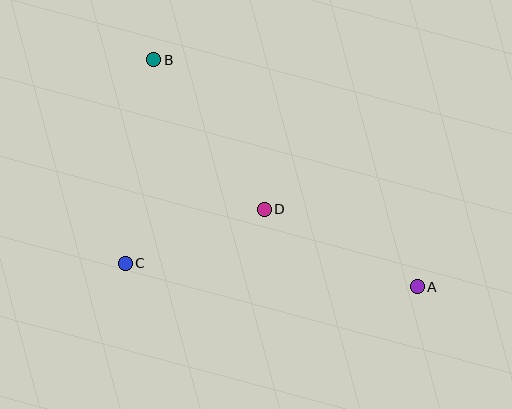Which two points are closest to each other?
Points C and D are closest to each other.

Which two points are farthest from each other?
Points A and B are farthest from each other.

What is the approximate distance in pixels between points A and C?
The distance between A and C is approximately 293 pixels.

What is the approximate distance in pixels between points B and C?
The distance between B and C is approximately 205 pixels.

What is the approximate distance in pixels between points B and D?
The distance between B and D is approximately 186 pixels.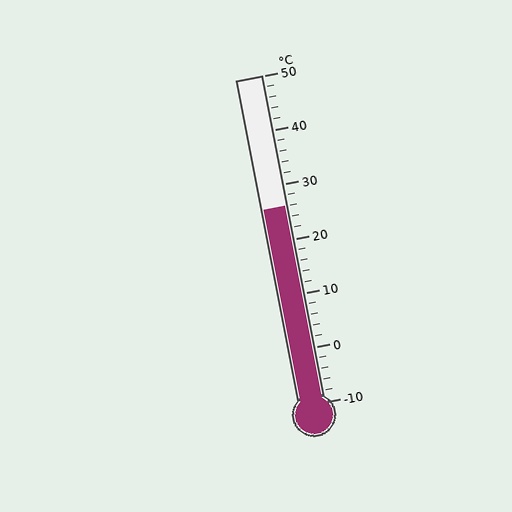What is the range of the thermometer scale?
The thermometer scale ranges from -10°C to 50°C.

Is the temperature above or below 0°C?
The temperature is above 0°C.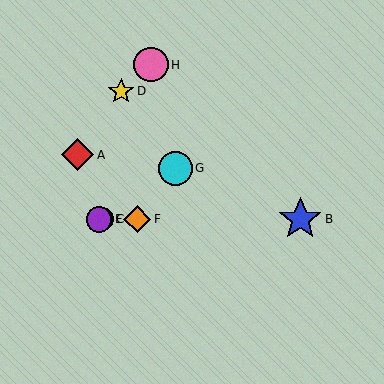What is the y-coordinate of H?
Object H is at y≈65.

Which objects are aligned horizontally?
Objects B, C, E, F are aligned horizontally.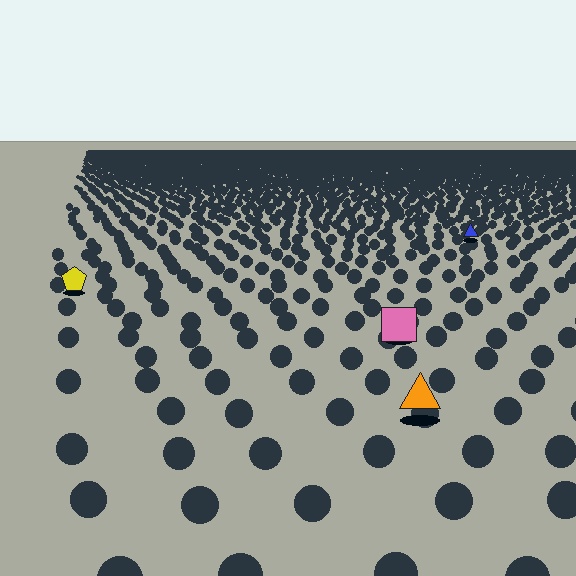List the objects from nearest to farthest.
From nearest to farthest: the orange triangle, the pink square, the yellow pentagon, the blue triangle.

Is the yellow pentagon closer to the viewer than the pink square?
No. The pink square is closer — you can tell from the texture gradient: the ground texture is coarser near it.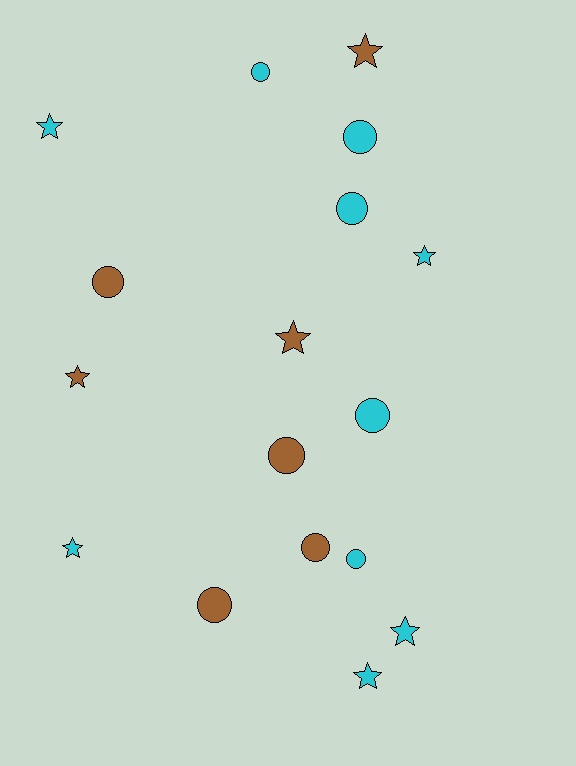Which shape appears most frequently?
Circle, with 9 objects.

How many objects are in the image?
There are 17 objects.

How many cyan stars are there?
There are 5 cyan stars.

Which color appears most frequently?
Cyan, with 10 objects.